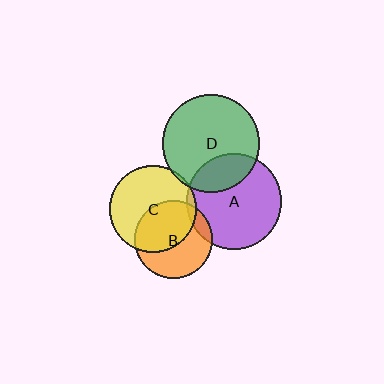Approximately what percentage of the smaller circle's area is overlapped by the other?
Approximately 50%.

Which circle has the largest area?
Circle D (green).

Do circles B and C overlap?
Yes.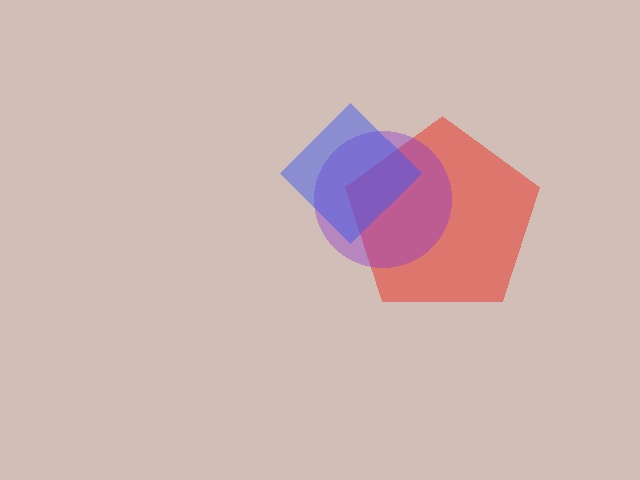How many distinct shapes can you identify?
There are 3 distinct shapes: a red pentagon, a purple circle, a blue diamond.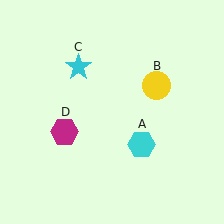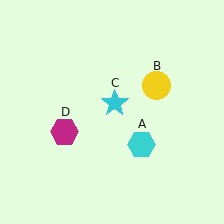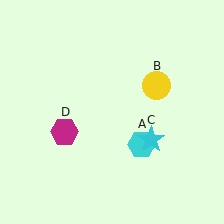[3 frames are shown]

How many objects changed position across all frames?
1 object changed position: cyan star (object C).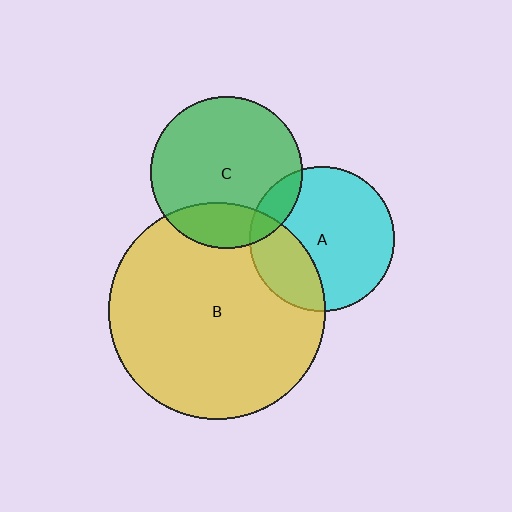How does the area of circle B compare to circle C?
Approximately 2.0 times.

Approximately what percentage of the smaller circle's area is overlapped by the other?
Approximately 20%.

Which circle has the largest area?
Circle B (yellow).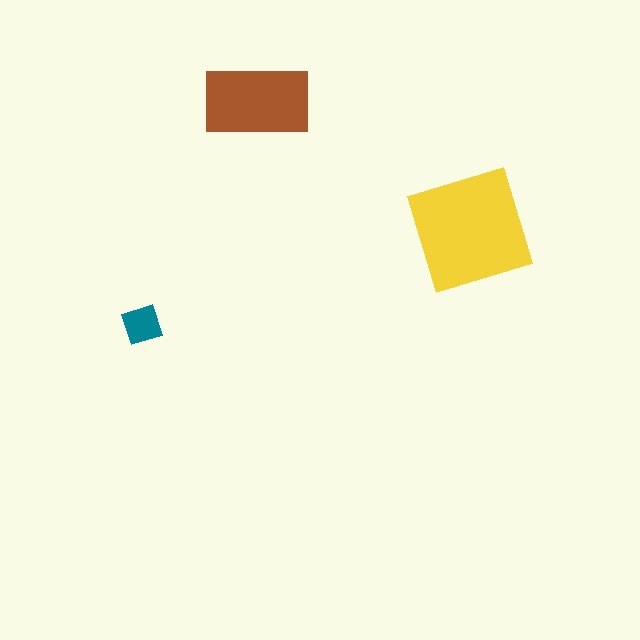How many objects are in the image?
There are 3 objects in the image.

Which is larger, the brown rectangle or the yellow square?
The yellow square.